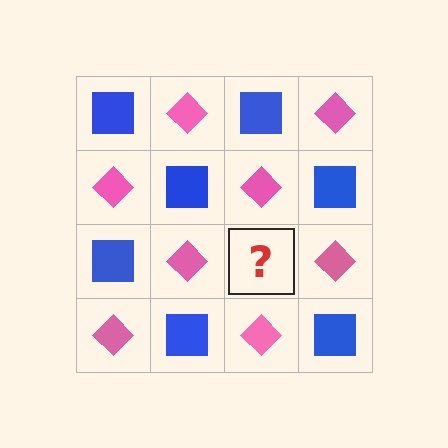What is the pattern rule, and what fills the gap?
The rule is that it alternates blue square and pink diamond in a checkerboard pattern. The gap should be filled with a blue square.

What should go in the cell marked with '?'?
The missing cell should contain a blue square.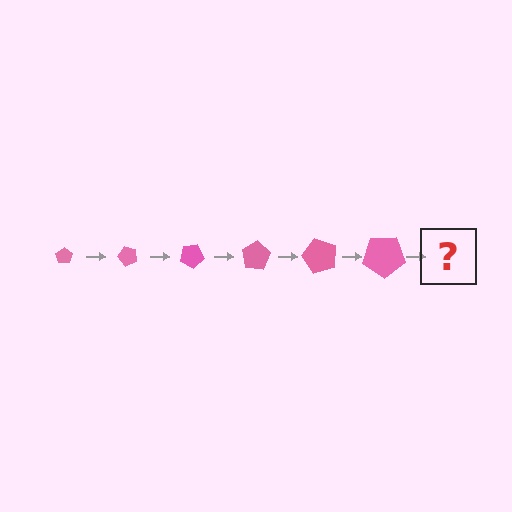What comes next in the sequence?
The next element should be a pentagon, larger than the previous one and rotated 300 degrees from the start.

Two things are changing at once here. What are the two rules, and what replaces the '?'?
The two rules are that the pentagon grows larger each step and it rotates 50 degrees each step. The '?' should be a pentagon, larger than the previous one and rotated 300 degrees from the start.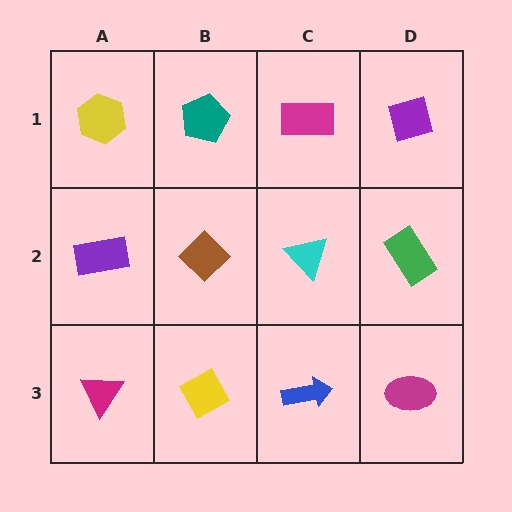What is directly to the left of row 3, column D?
A blue arrow.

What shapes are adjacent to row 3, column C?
A cyan triangle (row 2, column C), a yellow diamond (row 3, column B), a magenta ellipse (row 3, column D).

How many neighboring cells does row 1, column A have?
2.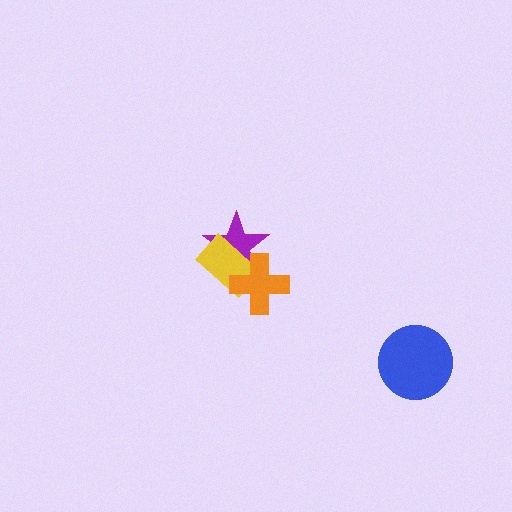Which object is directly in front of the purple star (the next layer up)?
The yellow rectangle is directly in front of the purple star.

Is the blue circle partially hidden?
No, no other shape covers it.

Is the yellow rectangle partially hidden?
Yes, it is partially covered by another shape.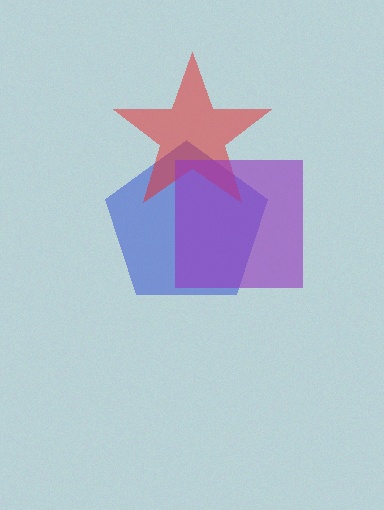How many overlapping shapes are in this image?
There are 3 overlapping shapes in the image.